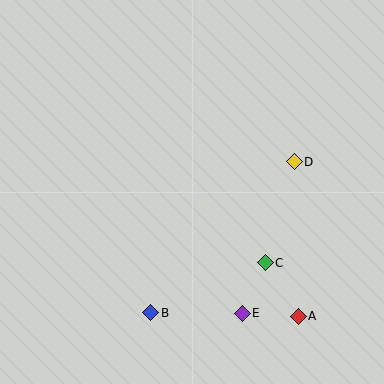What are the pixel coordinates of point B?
Point B is at (151, 313).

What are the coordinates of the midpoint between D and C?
The midpoint between D and C is at (280, 212).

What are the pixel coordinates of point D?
Point D is at (294, 162).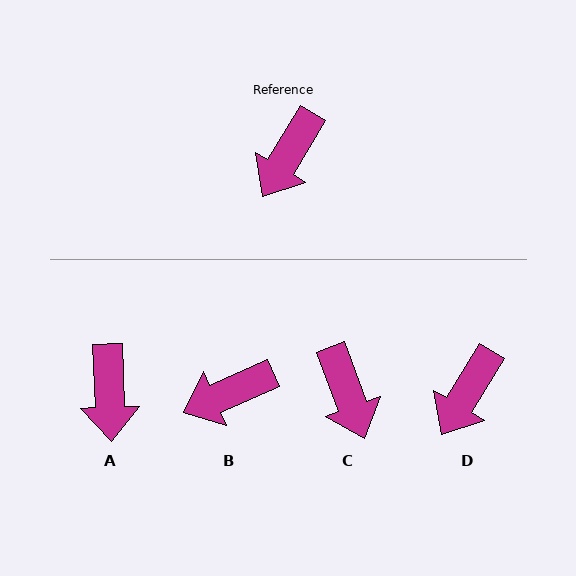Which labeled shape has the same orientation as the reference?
D.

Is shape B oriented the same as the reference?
No, it is off by about 35 degrees.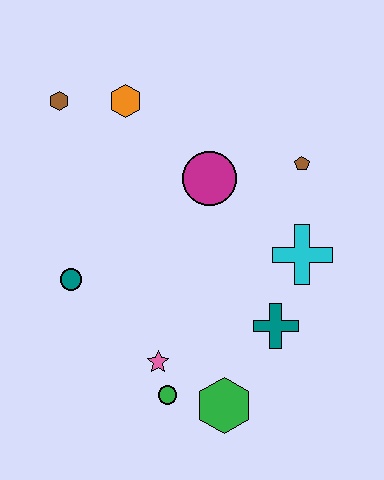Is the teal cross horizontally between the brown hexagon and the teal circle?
No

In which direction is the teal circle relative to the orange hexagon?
The teal circle is below the orange hexagon.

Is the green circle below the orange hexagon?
Yes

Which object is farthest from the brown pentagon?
The green circle is farthest from the brown pentagon.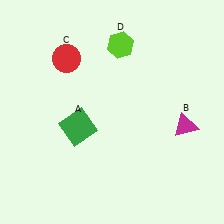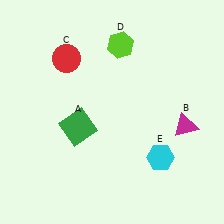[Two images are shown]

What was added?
A cyan hexagon (E) was added in Image 2.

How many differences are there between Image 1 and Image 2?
There is 1 difference between the two images.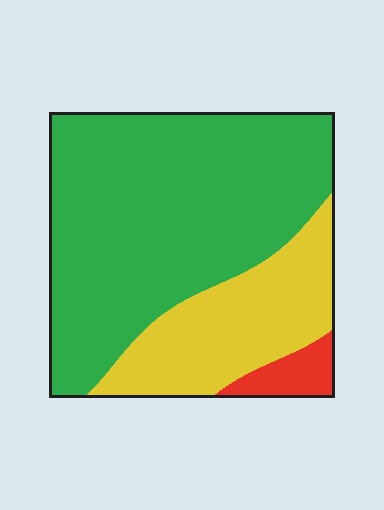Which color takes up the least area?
Red, at roughly 5%.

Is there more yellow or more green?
Green.